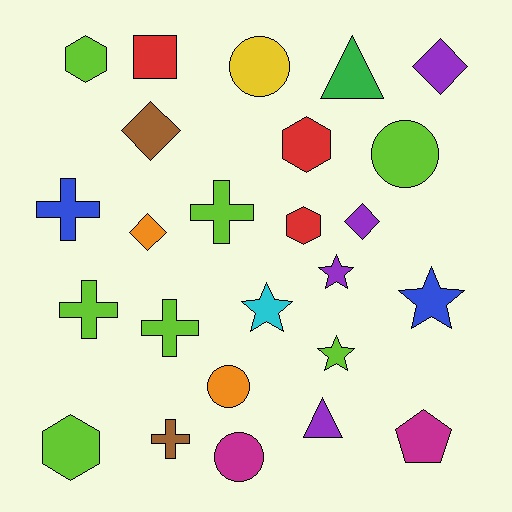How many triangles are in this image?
There are 2 triangles.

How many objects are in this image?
There are 25 objects.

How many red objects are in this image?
There are 3 red objects.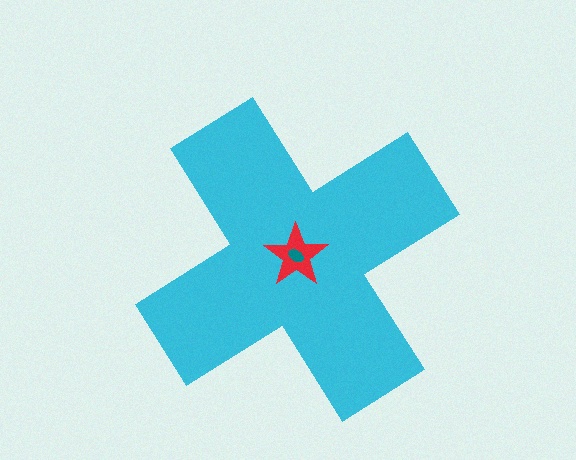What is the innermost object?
The teal ellipse.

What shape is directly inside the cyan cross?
The red star.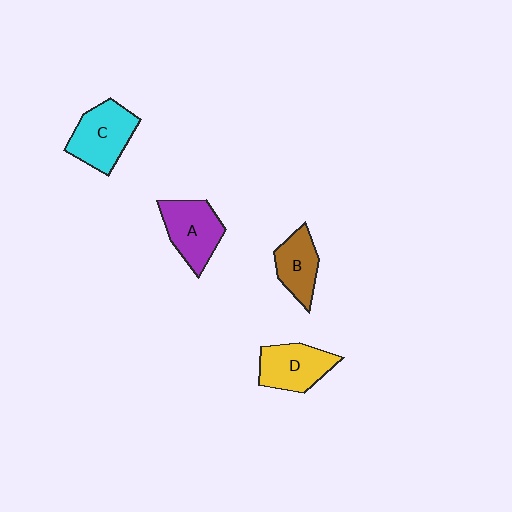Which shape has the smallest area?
Shape B (brown).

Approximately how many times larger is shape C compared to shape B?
Approximately 1.4 times.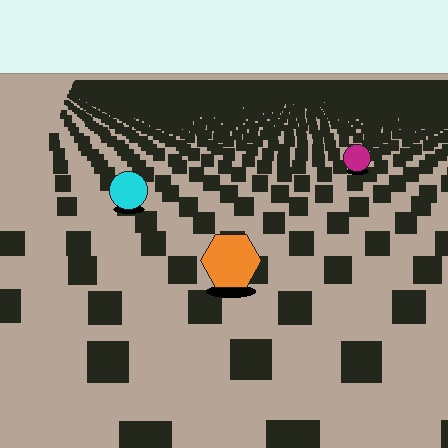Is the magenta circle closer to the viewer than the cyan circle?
No. The cyan circle is closer — you can tell from the texture gradient: the ground texture is coarser near it.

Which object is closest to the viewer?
The orange hexagon is closest. The texture marks near it are larger and more spread out.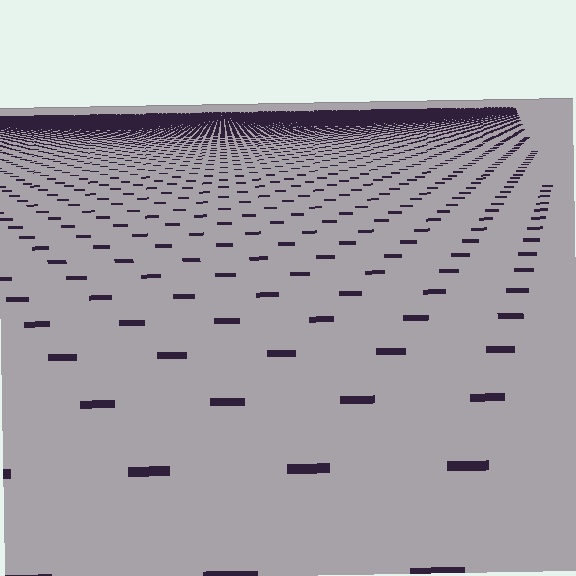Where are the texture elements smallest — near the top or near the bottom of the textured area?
Near the top.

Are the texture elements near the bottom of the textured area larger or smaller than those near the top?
Larger. Near the bottom, elements are closer to the viewer and appear at a bigger on-screen size.